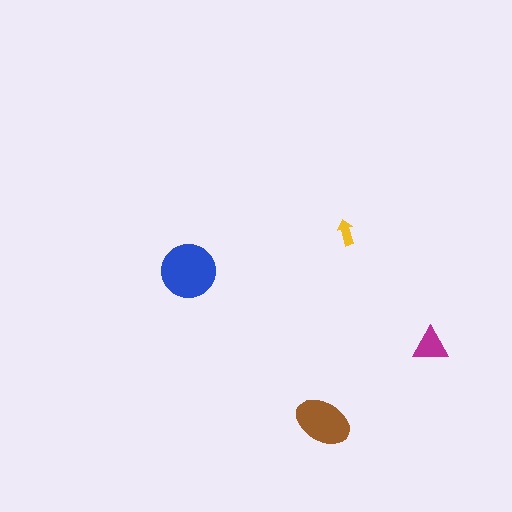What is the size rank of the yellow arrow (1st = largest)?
4th.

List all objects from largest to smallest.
The blue circle, the brown ellipse, the magenta triangle, the yellow arrow.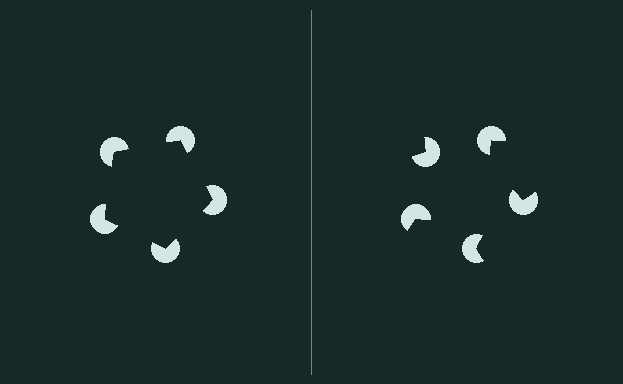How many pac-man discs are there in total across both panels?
10 — 5 on each side.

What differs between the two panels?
The pac-man discs are positioned identically on both sides; only the wedge orientations differ. On the left they align to a pentagon; on the right they are misaligned.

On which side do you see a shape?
An illusory pentagon appears on the left side. On the right side the wedge cuts are rotated, so no coherent shape forms.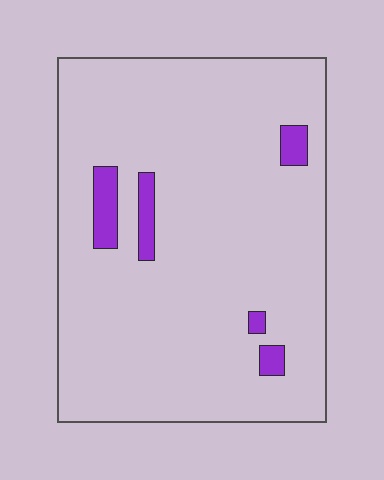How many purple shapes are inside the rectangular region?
5.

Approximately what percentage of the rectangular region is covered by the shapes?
Approximately 5%.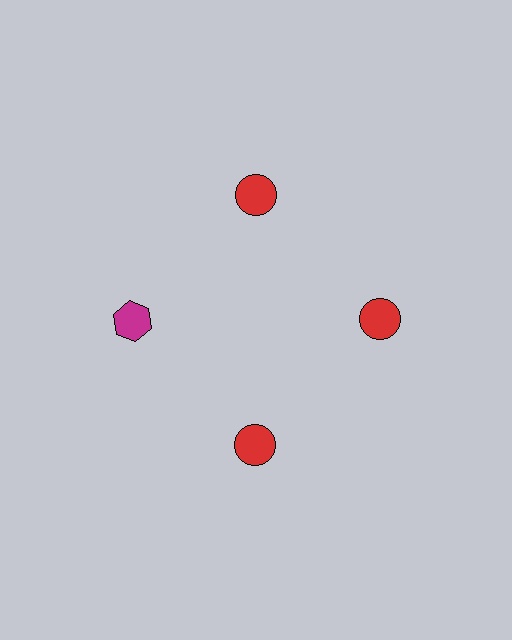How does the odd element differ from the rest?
It differs in both color (magenta instead of red) and shape (hexagon instead of circle).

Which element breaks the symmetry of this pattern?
The magenta hexagon at roughly the 9 o'clock position breaks the symmetry. All other shapes are red circles.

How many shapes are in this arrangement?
There are 4 shapes arranged in a ring pattern.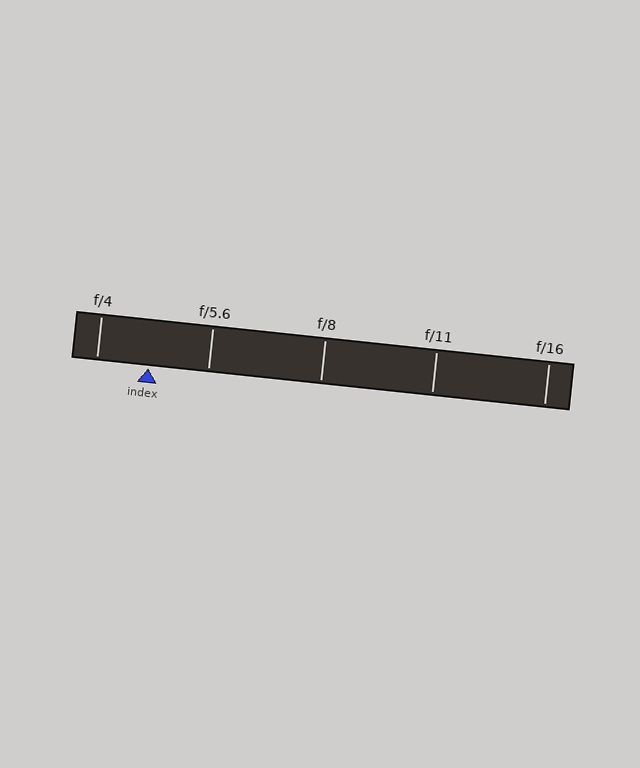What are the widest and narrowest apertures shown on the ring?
The widest aperture shown is f/4 and the narrowest is f/16.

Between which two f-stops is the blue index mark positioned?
The index mark is between f/4 and f/5.6.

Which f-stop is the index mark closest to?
The index mark is closest to f/4.